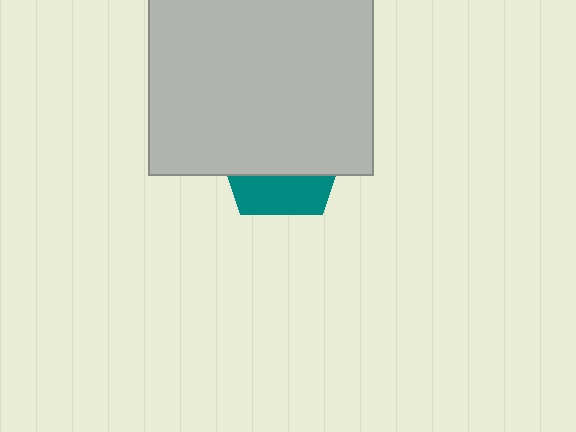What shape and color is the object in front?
The object in front is a light gray rectangle.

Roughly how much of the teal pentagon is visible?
A small part of it is visible (roughly 32%).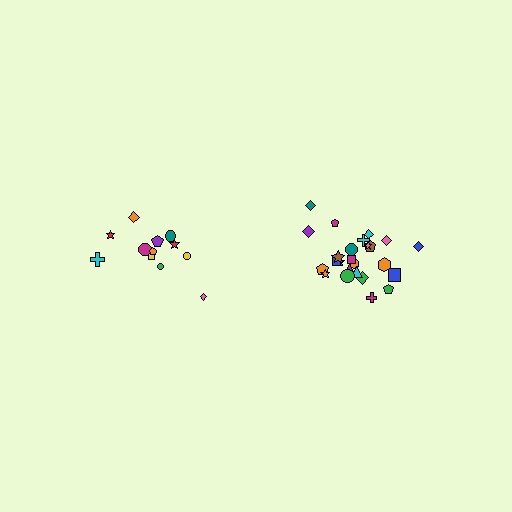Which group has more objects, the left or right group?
The right group.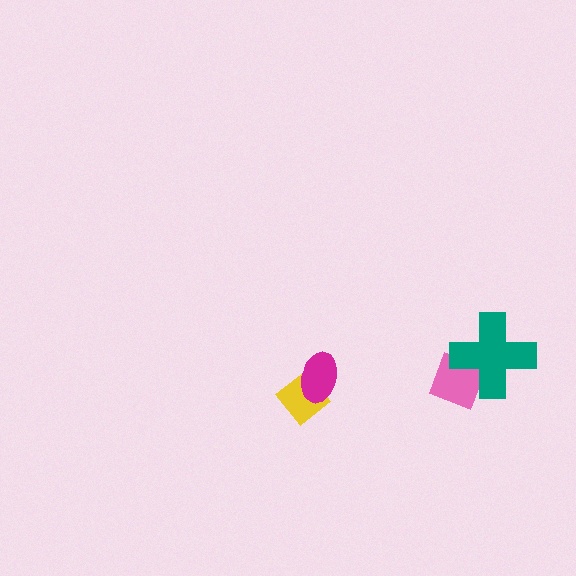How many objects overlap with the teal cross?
1 object overlaps with the teal cross.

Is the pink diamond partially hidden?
Yes, it is partially covered by another shape.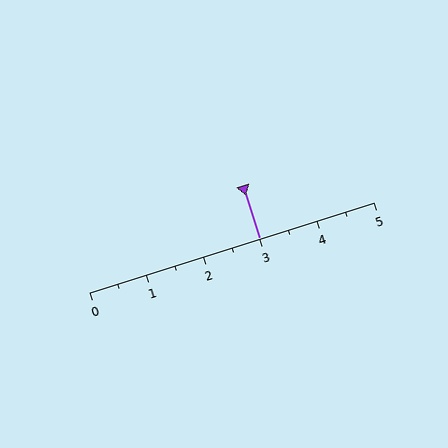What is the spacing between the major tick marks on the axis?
The major ticks are spaced 1 apart.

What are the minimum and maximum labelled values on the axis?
The axis runs from 0 to 5.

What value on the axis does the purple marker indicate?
The marker indicates approximately 3.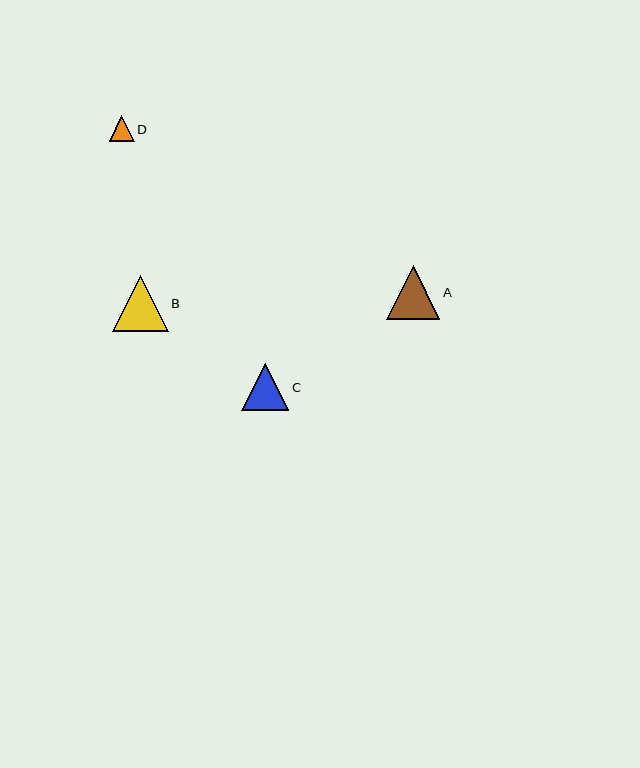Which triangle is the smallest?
Triangle D is the smallest with a size of approximately 25 pixels.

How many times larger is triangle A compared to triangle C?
Triangle A is approximately 1.1 times the size of triangle C.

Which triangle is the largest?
Triangle B is the largest with a size of approximately 56 pixels.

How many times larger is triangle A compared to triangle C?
Triangle A is approximately 1.1 times the size of triangle C.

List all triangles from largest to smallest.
From largest to smallest: B, A, C, D.